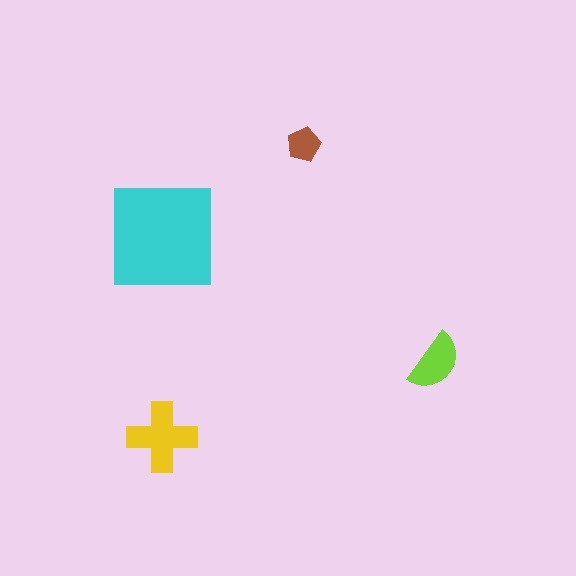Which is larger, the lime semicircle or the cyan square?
The cyan square.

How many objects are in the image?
There are 4 objects in the image.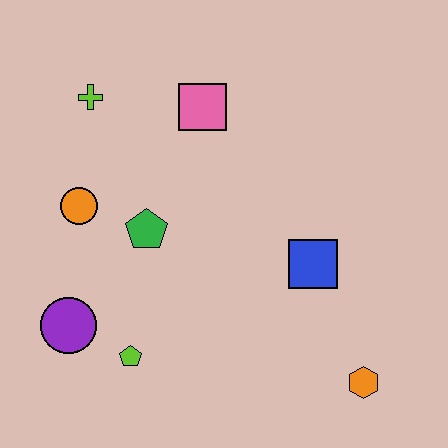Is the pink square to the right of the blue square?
No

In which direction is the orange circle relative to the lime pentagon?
The orange circle is above the lime pentagon.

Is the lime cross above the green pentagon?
Yes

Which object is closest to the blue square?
The orange hexagon is closest to the blue square.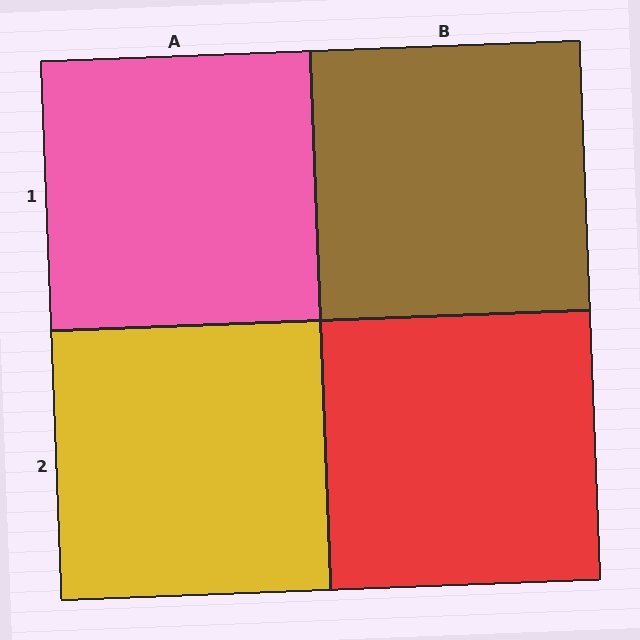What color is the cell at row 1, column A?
Pink.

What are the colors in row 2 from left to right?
Yellow, red.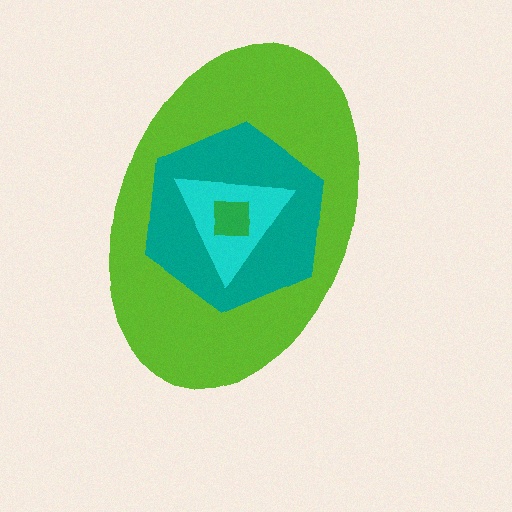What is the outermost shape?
The lime ellipse.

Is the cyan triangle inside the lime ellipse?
Yes.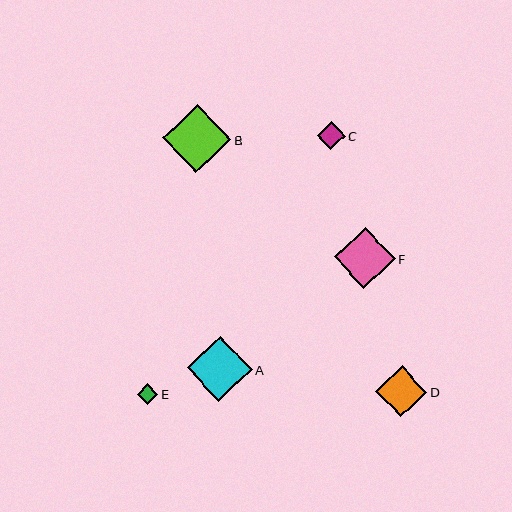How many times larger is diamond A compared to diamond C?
Diamond A is approximately 2.3 times the size of diamond C.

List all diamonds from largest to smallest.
From largest to smallest: B, A, F, D, C, E.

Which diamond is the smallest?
Diamond E is the smallest with a size of approximately 20 pixels.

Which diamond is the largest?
Diamond B is the largest with a size of approximately 69 pixels.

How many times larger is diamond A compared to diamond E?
Diamond A is approximately 3.2 times the size of diamond E.